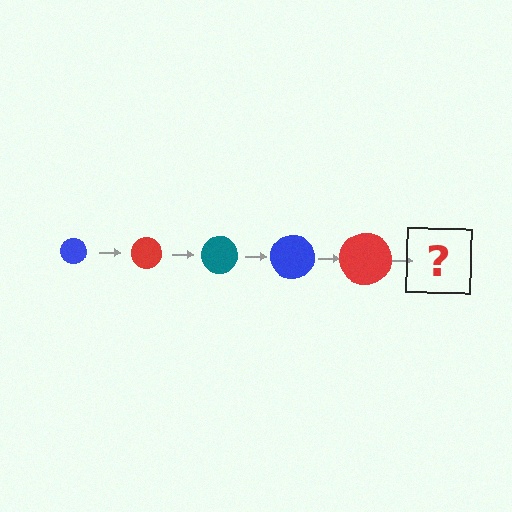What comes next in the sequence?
The next element should be a teal circle, larger than the previous one.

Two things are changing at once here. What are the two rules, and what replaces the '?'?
The two rules are that the circle grows larger each step and the color cycles through blue, red, and teal. The '?' should be a teal circle, larger than the previous one.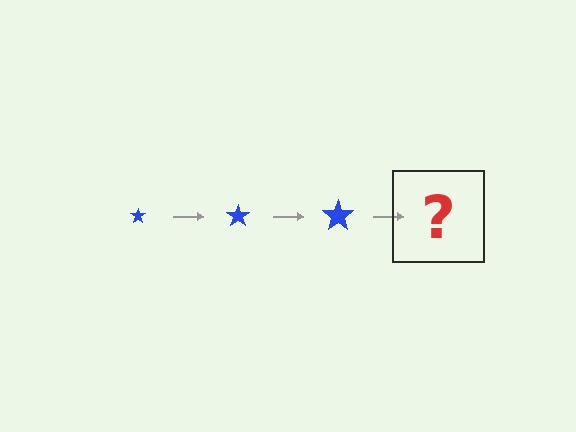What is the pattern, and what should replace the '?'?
The pattern is that the star gets progressively larger each step. The '?' should be a blue star, larger than the previous one.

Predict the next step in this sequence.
The next step is a blue star, larger than the previous one.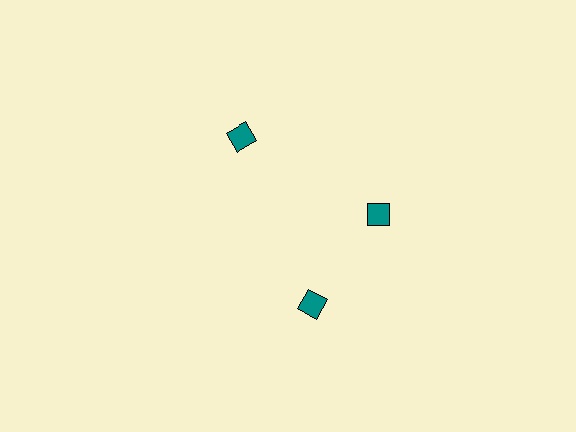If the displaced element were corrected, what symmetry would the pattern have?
It would have 3-fold rotational symmetry — the pattern would map onto itself every 120 degrees.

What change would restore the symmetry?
The symmetry would be restored by rotating it back into even spacing with its neighbors so that all 3 diamonds sit at equal angles and equal distance from the center.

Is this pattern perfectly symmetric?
No. The 3 teal diamonds are arranged in a ring, but one element near the 7 o'clock position is rotated out of alignment along the ring, breaking the 3-fold rotational symmetry.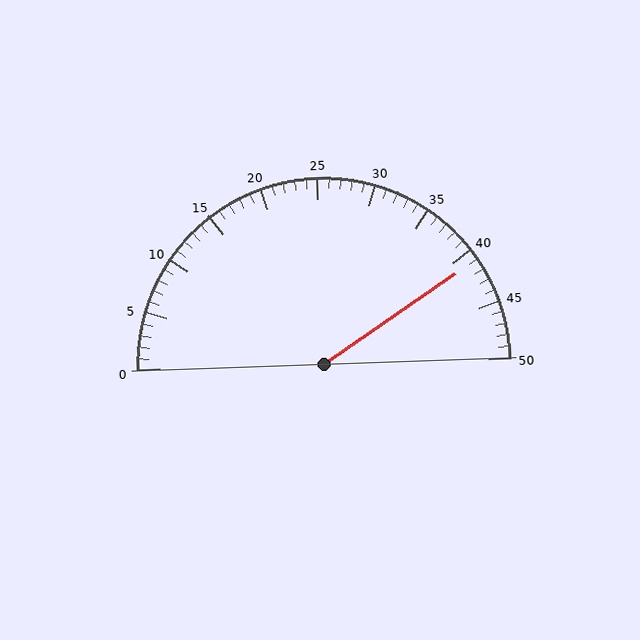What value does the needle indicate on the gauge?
The needle indicates approximately 41.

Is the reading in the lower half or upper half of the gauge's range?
The reading is in the upper half of the range (0 to 50).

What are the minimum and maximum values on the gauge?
The gauge ranges from 0 to 50.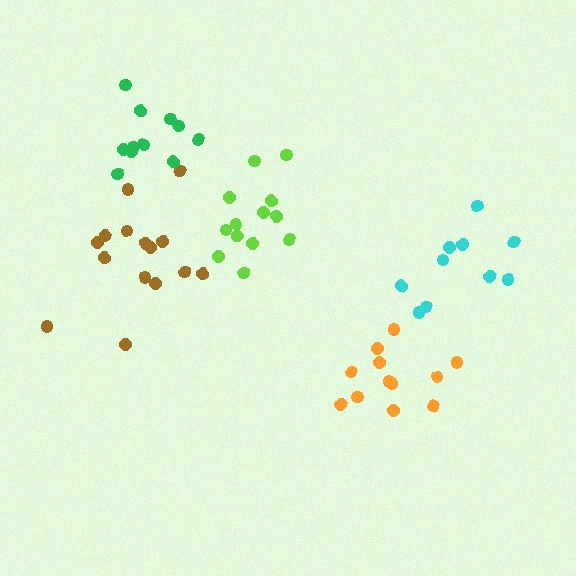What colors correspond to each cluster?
The clusters are colored: orange, lime, cyan, brown, green.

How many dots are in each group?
Group 1: 12 dots, Group 2: 13 dots, Group 3: 10 dots, Group 4: 15 dots, Group 5: 11 dots (61 total).